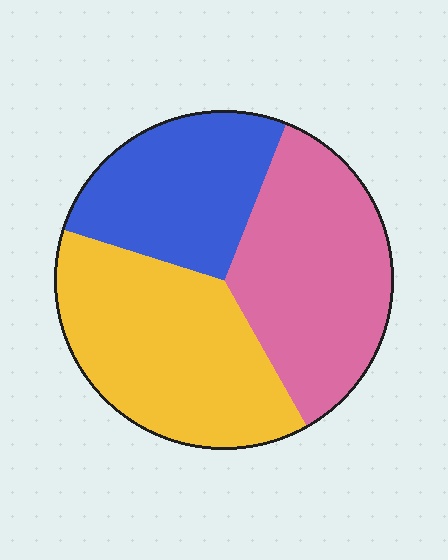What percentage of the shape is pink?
Pink takes up between a quarter and a half of the shape.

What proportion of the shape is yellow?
Yellow takes up between a quarter and a half of the shape.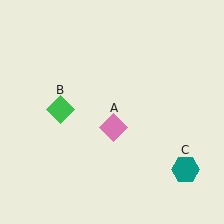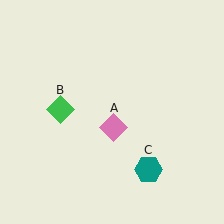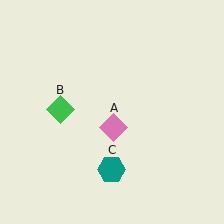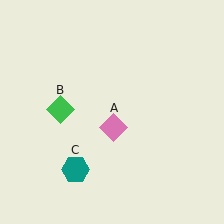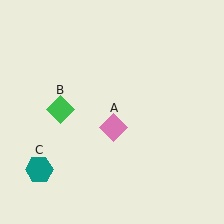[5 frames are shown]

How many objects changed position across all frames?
1 object changed position: teal hexagon (object C).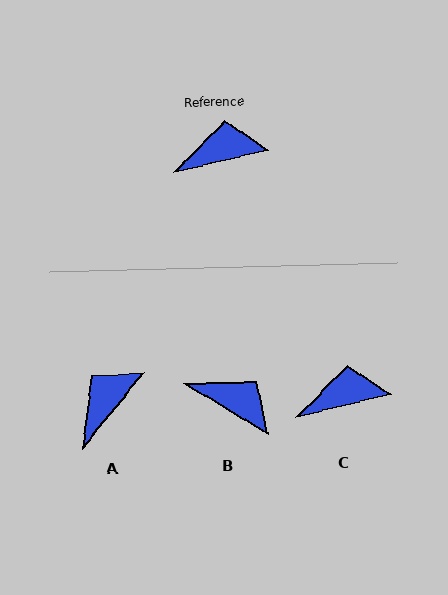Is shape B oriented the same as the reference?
No, it is off by about 44 degrees.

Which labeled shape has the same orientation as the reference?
C.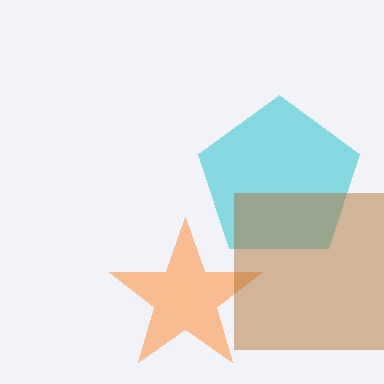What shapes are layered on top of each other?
The layered shapes are: a cyan pentagon, an orange star, a brown square.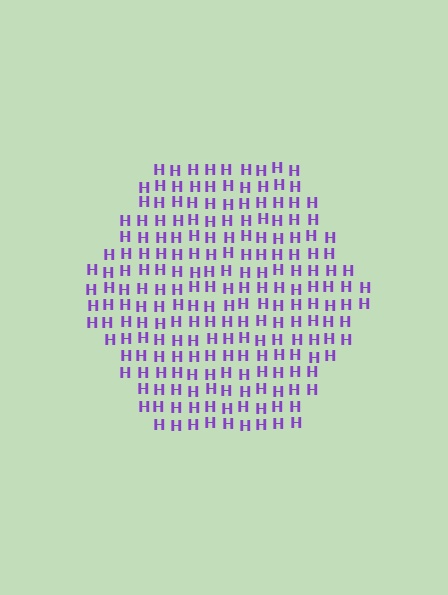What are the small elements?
The small elements are letter H's.